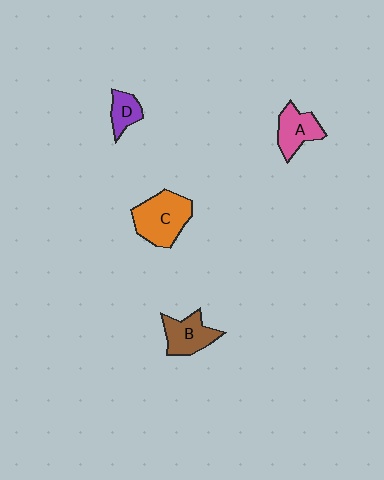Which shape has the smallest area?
Shape D (purple).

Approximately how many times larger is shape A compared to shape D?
Approximately 1.6 times.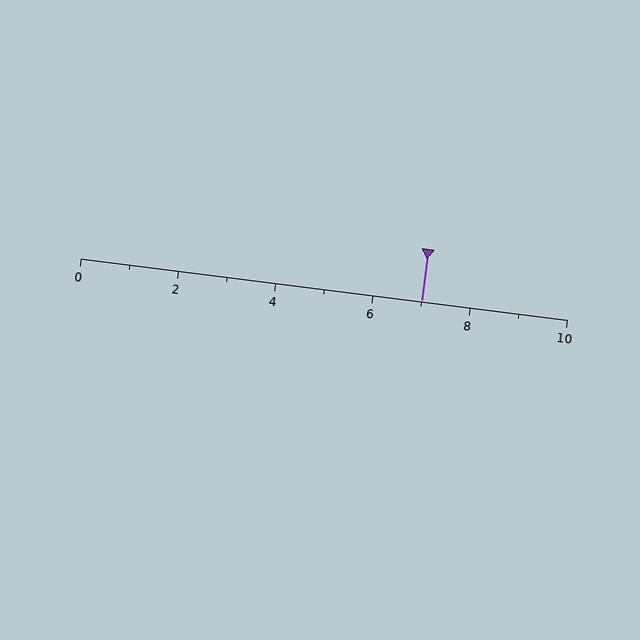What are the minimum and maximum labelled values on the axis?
The axis runs from 0 to 10.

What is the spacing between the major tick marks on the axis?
The major ticks are spaced 2 apart.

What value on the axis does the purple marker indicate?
The marker indicates approximately 7.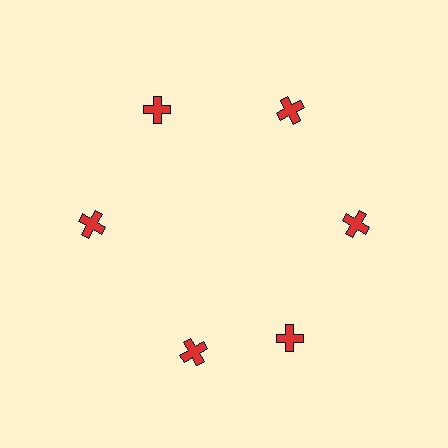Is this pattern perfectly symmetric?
No. The 6 red crosses are arranged in a ring, but one element near the 7 o'clock position is rotated out of alignment along the ring, breaking the 6-fold rotational symmetry.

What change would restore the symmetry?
The symmetry would be restored by rotating it back into even spacing with its neighbors so that all 6 crosses sit at equal angles and equal distance from the center.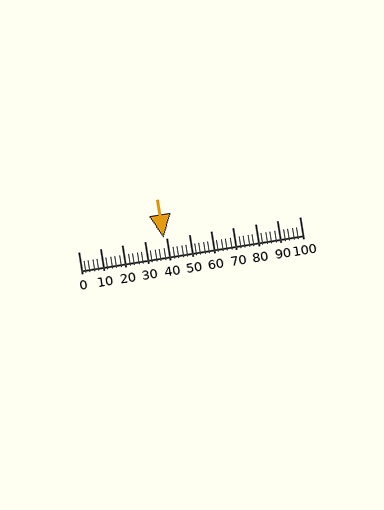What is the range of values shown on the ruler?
The ruler shows values from 0 to 100.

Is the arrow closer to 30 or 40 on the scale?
The arrow is closer to 40.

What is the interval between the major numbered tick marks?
The major tick marks are spaced 10 units apart.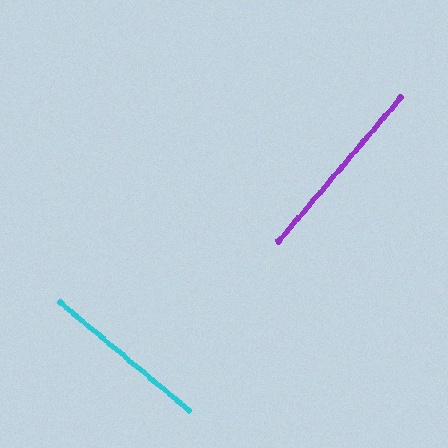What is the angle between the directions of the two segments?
Approximately 89 degrees.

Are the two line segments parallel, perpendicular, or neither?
Perpendicular — they meet at approximately 89°.